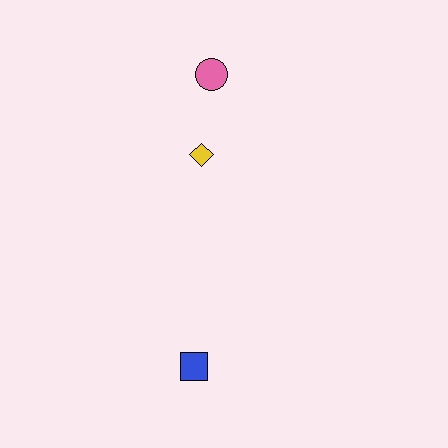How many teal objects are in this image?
There are no teal objects.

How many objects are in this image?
There are 3 objects.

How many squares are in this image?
There is 1 square.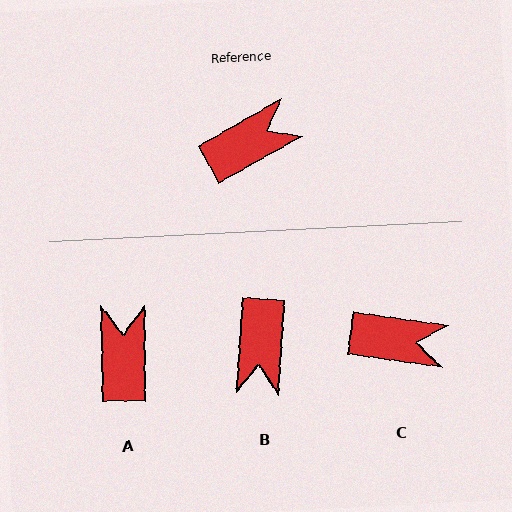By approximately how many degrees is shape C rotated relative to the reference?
Approximately 38 degrees clockwise.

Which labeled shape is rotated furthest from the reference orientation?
B, about 123 degrees away.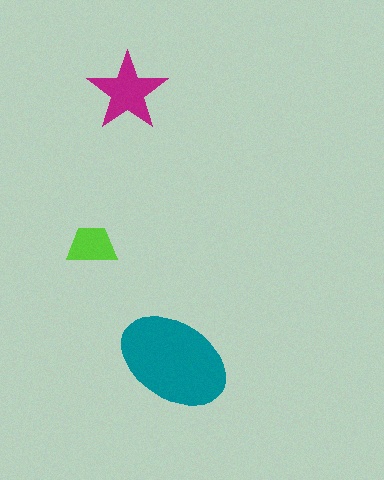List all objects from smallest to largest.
The lime trapezoid, the magenta star, the teal ellipse.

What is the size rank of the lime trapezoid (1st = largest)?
3rd.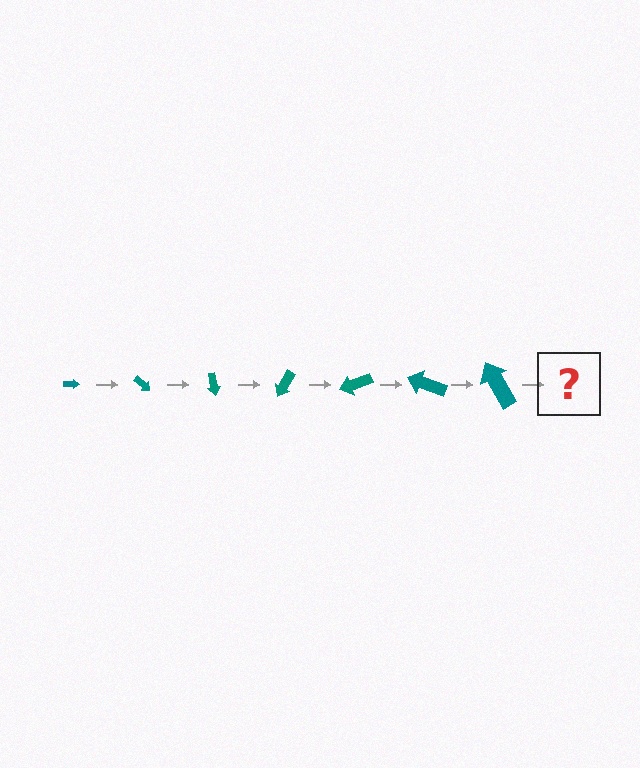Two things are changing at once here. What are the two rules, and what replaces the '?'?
The two rules are that the arrow grows larger each step and it rotates 40 degrees each step. The '?' should be an arrow, larger than the previous one and rotated 280 degrees from the start.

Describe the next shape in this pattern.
It should be an arrow, larger than the previous one and rotated 280 degrees from the start.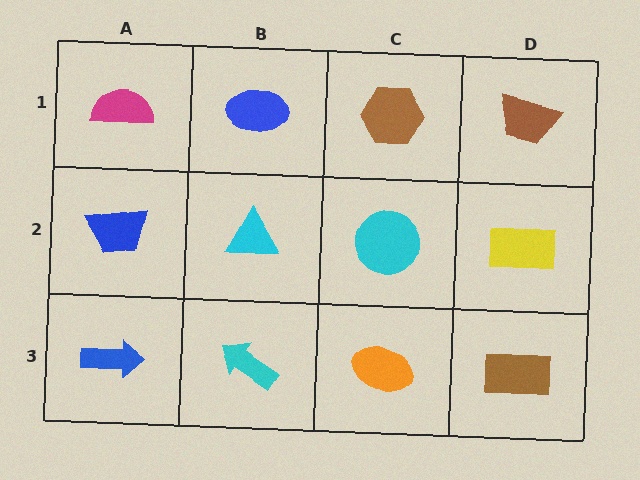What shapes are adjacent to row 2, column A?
A magenta semicircle (row 1, column A), a blue arrow (row 3, column A), a cyan triangle (row 2, column B).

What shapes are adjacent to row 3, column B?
A cyan triangle (row 2, column B), a blue arrow (row 3, column A), an orange ellipse (row 3, column C).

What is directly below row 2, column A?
A blue arrow.